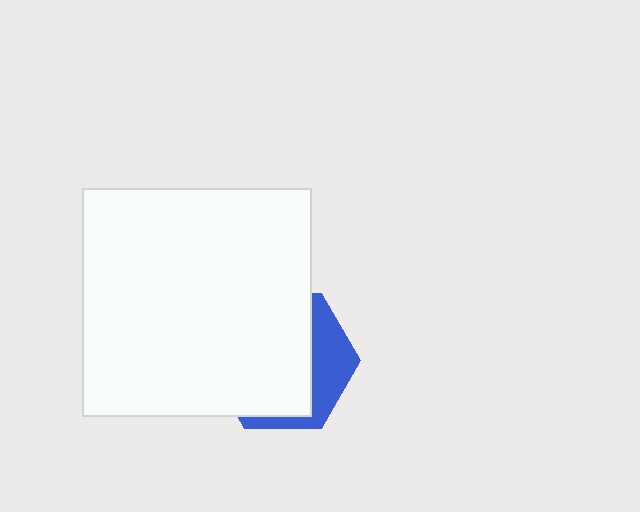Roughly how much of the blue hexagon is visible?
A small part of it is visible (roughly 31%).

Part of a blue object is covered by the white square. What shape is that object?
It is a hexagon.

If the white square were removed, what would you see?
You would see the complete blue hexagon.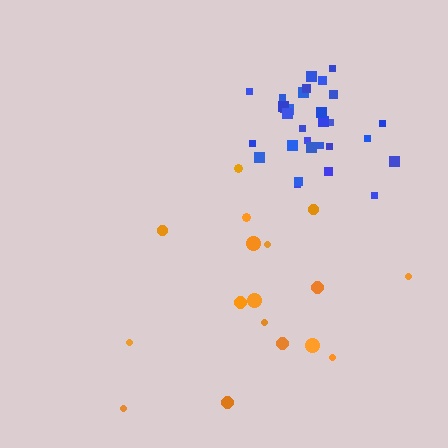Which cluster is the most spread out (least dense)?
Orange.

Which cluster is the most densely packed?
Blue.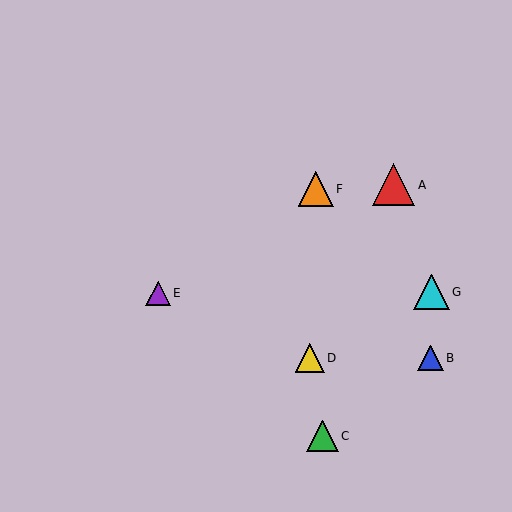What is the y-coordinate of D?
Object D is at y≈358.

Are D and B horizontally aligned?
Yes, both are at y≈358.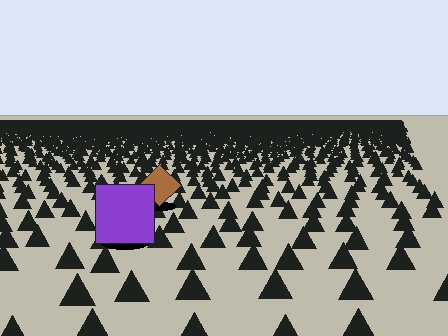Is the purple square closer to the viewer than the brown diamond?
Yes. The purple square is closer — you can tell from the texture gradient: the ground texture is coarser near it.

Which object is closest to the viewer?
The purple square is closest. The texture marks near it are larger and more spread out.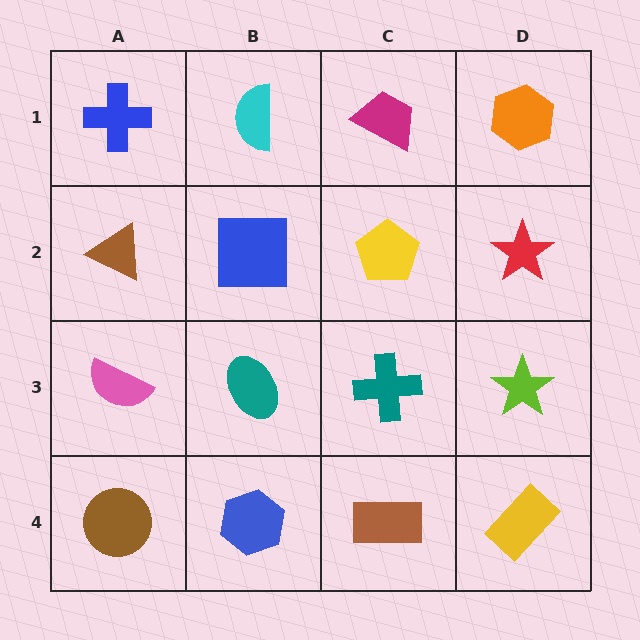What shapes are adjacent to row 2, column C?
A magenta trapezoid (row 1, column C), a teal cross (row 3, column C), a blue square (row 2, column B), a red star (row 2, column D).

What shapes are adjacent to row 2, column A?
A blue cross (row 1, column A), a pink semicircle (row 3, column A), a blue square (row 2, column B).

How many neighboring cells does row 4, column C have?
3.